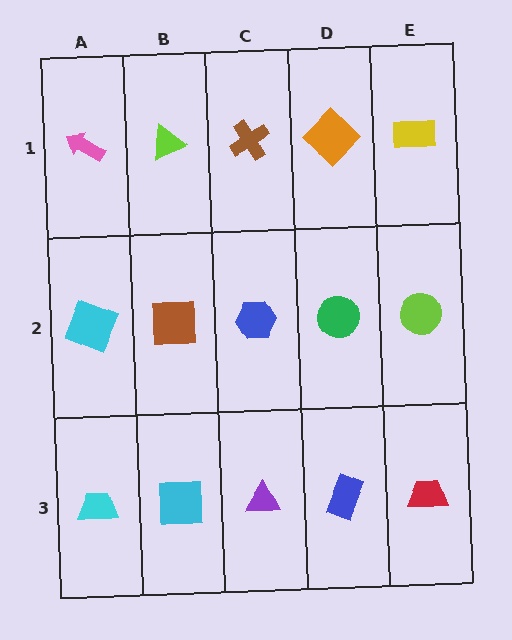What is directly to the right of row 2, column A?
A brown square.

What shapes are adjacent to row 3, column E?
A lime circle (row 2, column E), a blue rectangle (row 3, column D).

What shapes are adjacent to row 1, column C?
A blue hexagon (row 2, column C), a lime triangle (row 1, column B), an orange diamond (row 1, column D).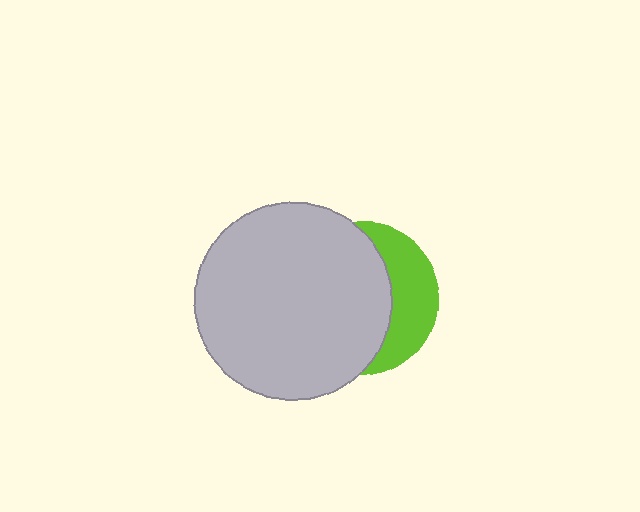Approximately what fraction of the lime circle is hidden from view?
Roughly 66% of the lime circle is hidden behind the light gray circle.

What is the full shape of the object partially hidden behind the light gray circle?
The partially hidden object is a lime circle.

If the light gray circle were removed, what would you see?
You would see the complete lime circle.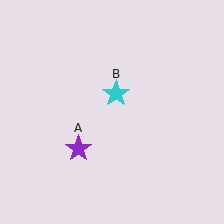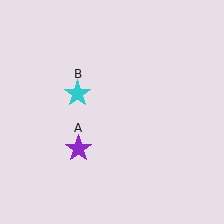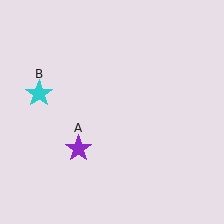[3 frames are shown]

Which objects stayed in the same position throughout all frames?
Purple star (object A) remained stationary.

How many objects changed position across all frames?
1 object changed position: cyan star (object B).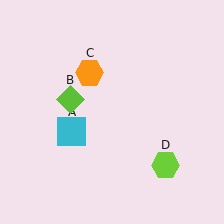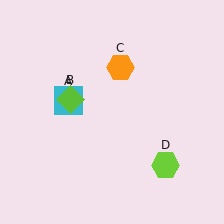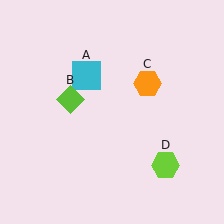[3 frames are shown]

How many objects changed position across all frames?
2 objects changed position: cyan square (object A), orange hexagon (object C).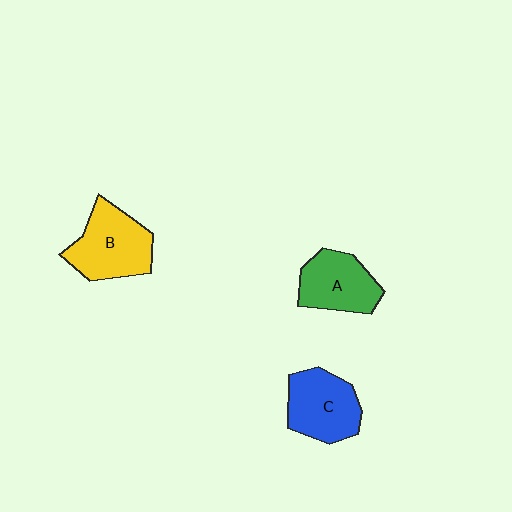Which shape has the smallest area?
Shape A (green).